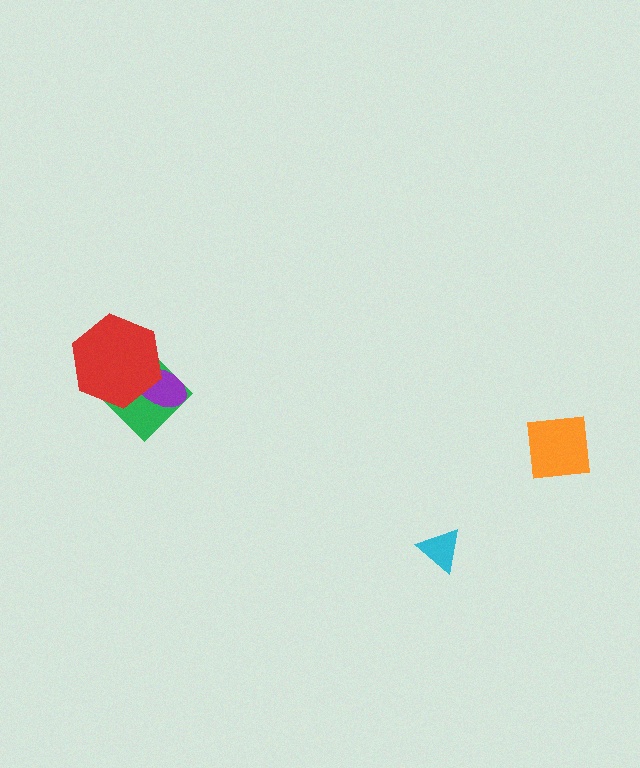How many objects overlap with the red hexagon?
2 objects overlap with the red hexagon.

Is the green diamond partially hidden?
Yes, it is partially covered by another shape.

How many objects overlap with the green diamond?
2 objects overlap with the green diamond.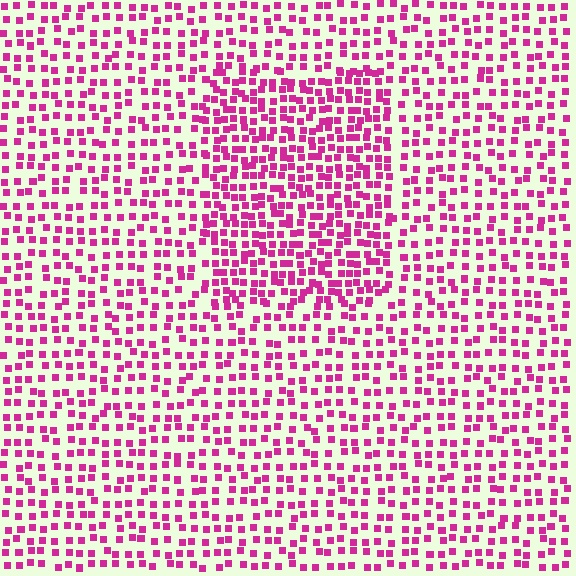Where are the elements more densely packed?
The elements are more densely packed inside the rectangle boundary.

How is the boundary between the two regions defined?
The boundary is defined by a change in element density (approximately 1.7x ratio). All elements are the same color, size, and shape.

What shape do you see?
I see a rectangle.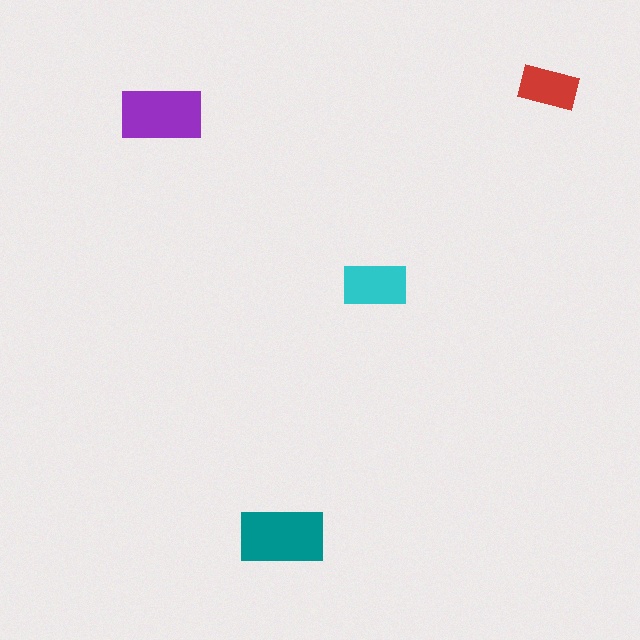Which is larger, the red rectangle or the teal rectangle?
The teal one.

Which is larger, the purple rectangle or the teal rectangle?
The teal one.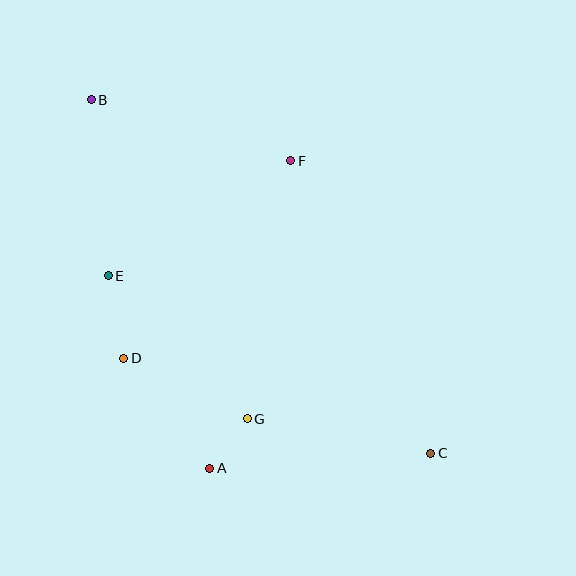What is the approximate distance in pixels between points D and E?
The distance between D and E is approximately 84 pixels.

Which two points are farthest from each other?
Points B and C are farthest from each other.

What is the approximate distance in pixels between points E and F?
The distance between E and F is approximately 216 pixels.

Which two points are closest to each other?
Points A and G are closest to each other.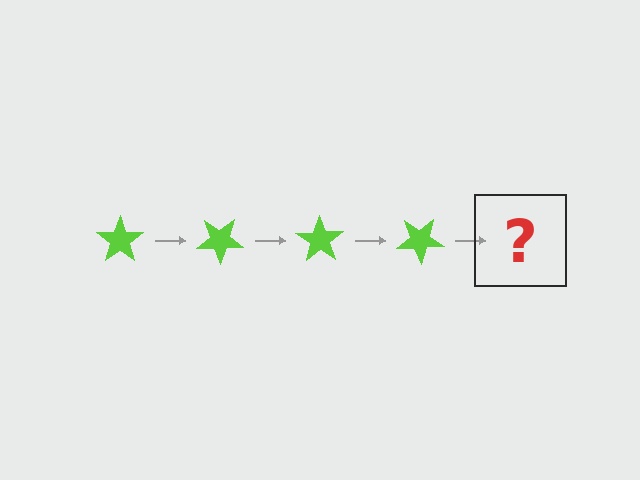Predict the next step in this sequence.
The next step is a lime star rotated 140 degrees.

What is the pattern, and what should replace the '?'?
The pattern is that the star rotates 35 degrees each step. The '?' should be a lime star rotated 140 degrees.